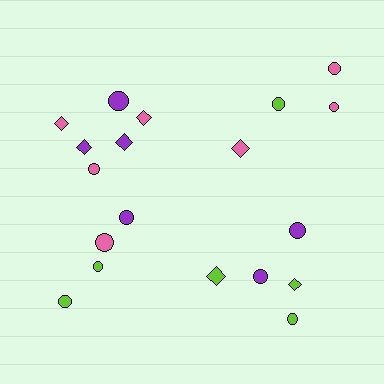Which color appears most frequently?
Pink, with 7 objects.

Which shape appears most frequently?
Circle, with 12 objects.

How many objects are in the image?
There are 19 objects.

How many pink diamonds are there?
There are 3 pink diamonds.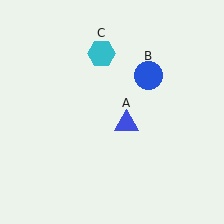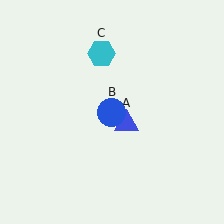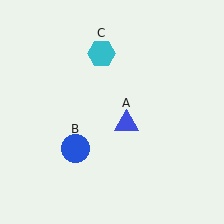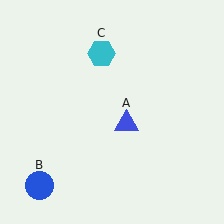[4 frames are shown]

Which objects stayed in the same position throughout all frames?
Blue triangle (object A) and cyan hexagon (object C) remained stationary.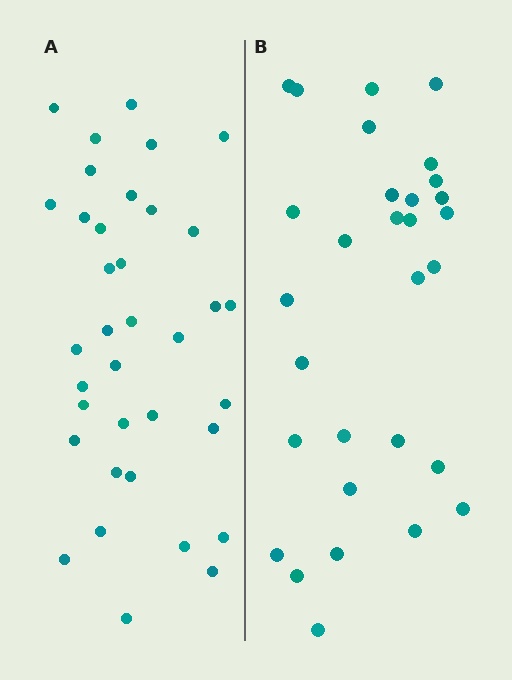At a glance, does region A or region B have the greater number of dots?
Region A (the left region) has more dots.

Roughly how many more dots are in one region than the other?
Region A has about 6 more dots than region B.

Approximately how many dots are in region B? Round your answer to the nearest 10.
About 30 dots.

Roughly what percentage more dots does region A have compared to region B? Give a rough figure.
About 20% more.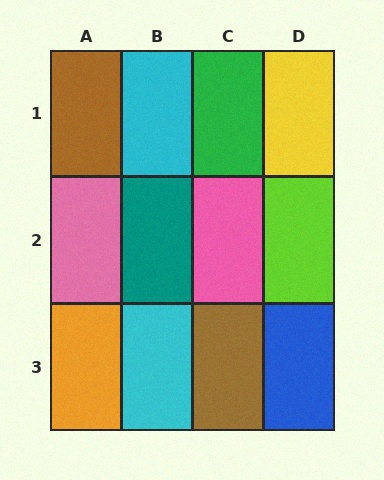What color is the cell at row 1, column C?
Green.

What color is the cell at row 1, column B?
Cyan.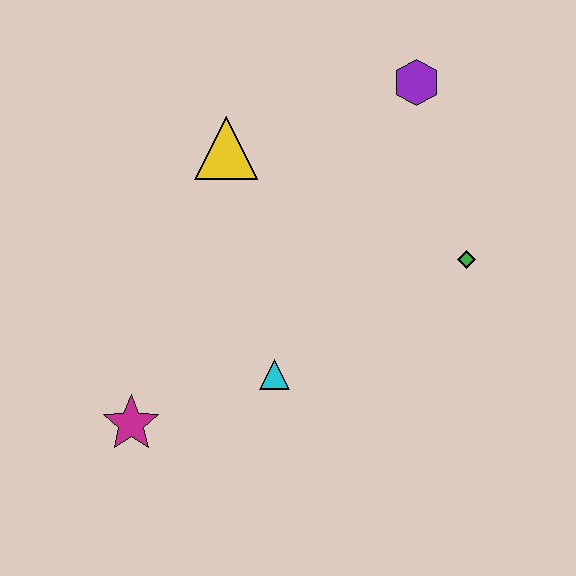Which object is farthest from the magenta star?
The purple hexagon is farthest from the magenta star.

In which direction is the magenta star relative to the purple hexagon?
The magenta star is below the purple hexagon.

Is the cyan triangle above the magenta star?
Yes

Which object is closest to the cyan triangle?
The magenta star is closest to the cyan triangle.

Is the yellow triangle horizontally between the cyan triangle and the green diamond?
No